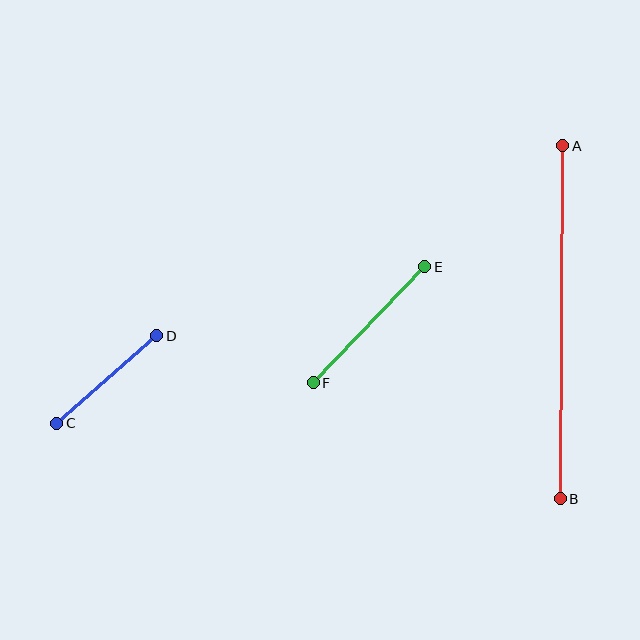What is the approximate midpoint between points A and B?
The midpoint is at approximately (562, 322) pixels.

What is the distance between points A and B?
The distance is approximately 353 pixels.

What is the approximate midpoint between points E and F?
The midpoint is at approximately (369, 325) pixels.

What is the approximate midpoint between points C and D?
The midpoint is at approximately (107, 379) pixels.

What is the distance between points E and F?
The distance is approximately 161 pixels.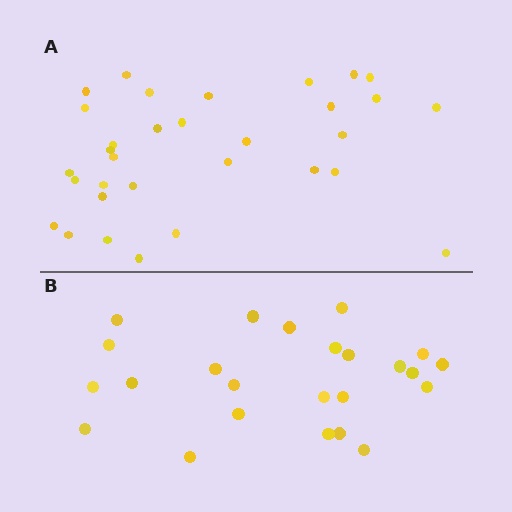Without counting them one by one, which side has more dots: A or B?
Region A (the top region) has more dots.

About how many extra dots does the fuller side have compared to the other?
Region A has roughly 8 or so more dots than region B.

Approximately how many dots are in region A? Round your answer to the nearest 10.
About 30 dots. (The exact count is 32, which rounds to 30.)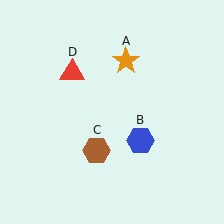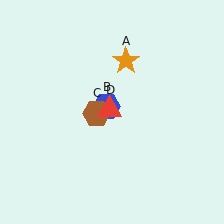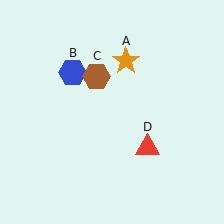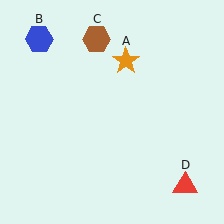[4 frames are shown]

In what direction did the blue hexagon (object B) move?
The blue hexagon (object B) moved up and to the left.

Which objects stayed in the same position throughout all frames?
Orange star (object A) remained stationary.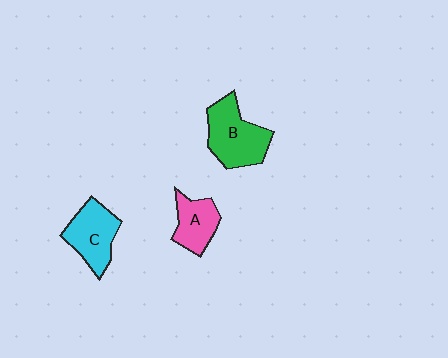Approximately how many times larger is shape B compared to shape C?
Approximately 1.2 times.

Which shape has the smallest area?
Shape A (pink).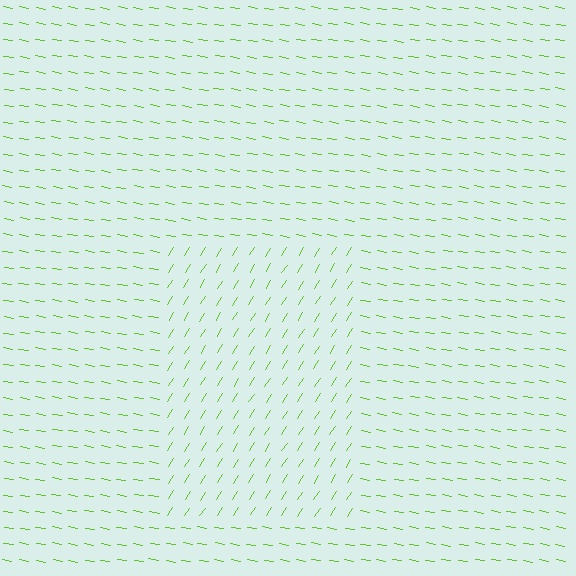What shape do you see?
I see a rectangle.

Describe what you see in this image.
The image is filled with small lime line segments. A rectangle region in the image has lines oriented differently from the surrounding lines, creating a visible texture boundary.